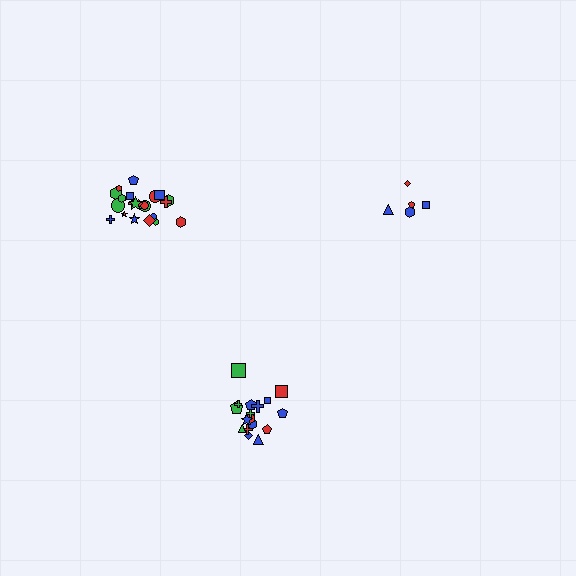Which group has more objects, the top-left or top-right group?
The top-left group.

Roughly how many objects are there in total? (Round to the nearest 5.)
Roughly 45 objects in total.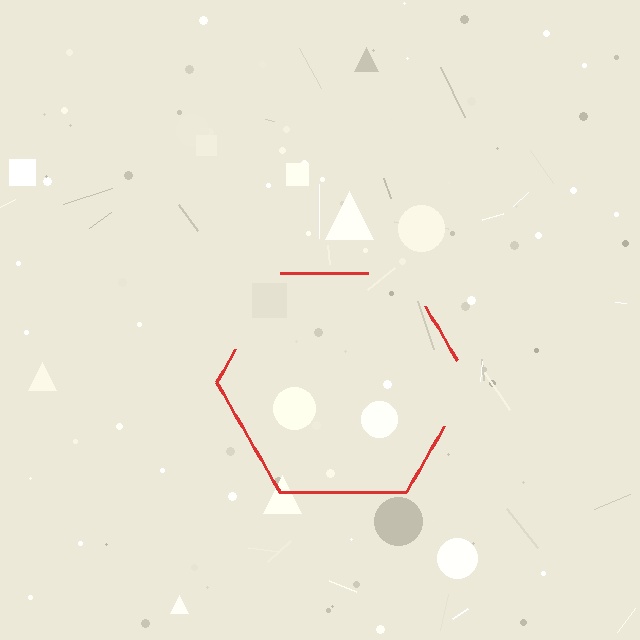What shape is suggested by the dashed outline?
The dashed outline suggests a hexagon.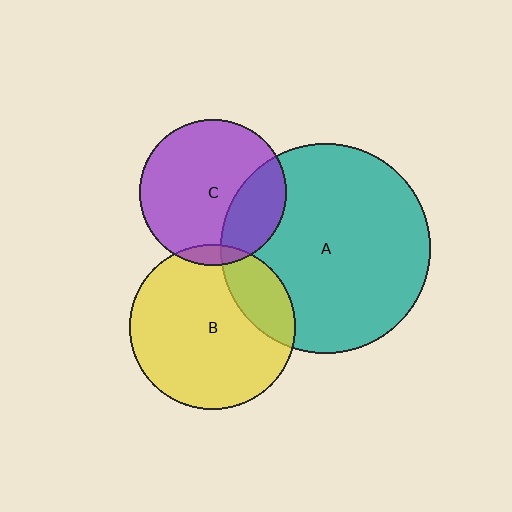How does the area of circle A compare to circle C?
Approximately 2.1 times.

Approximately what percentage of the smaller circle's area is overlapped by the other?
Approximately 5%.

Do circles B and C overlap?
Yes.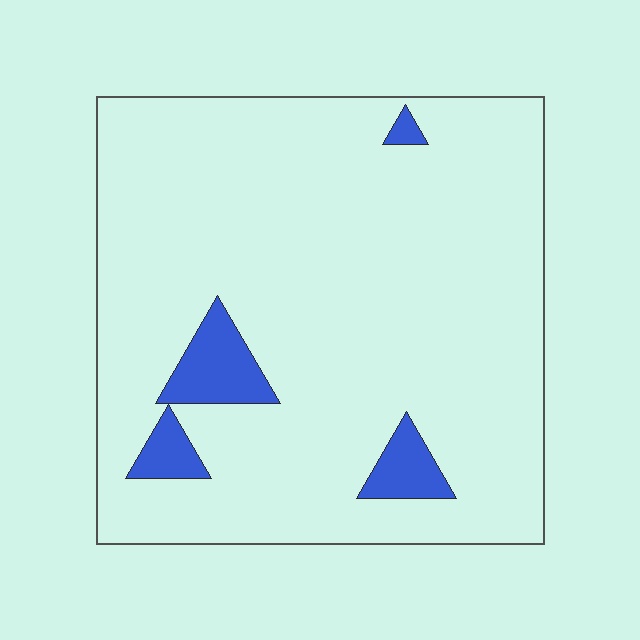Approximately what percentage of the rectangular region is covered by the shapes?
Approximately 10%.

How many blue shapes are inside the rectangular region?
4.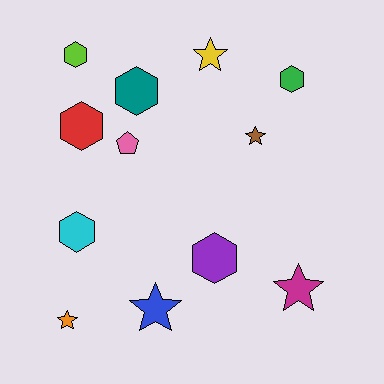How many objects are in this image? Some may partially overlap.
There are 12 objects.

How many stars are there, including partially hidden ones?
There are 5 stars.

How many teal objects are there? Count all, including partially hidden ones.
There is 1 teal object.